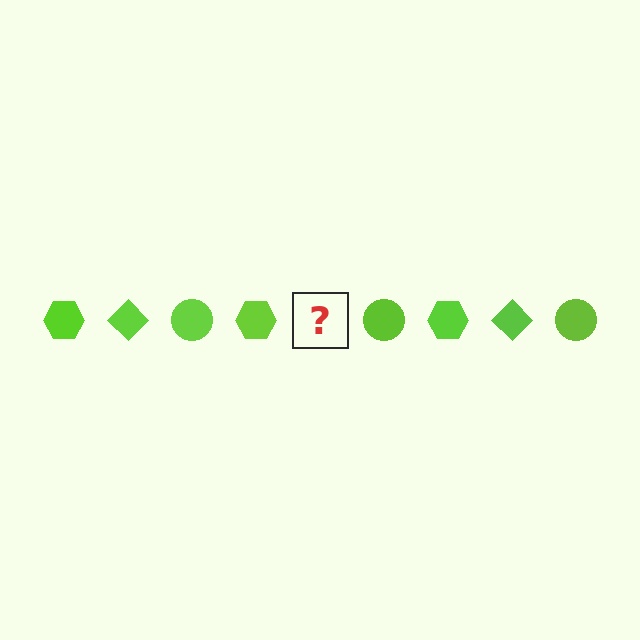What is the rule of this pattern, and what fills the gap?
The rule is that the pattern cycles through hexagon, diamond, circle shapes in lime. The gap should be filled with a lime diamond.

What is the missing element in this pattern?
The missing element is a lime diamond.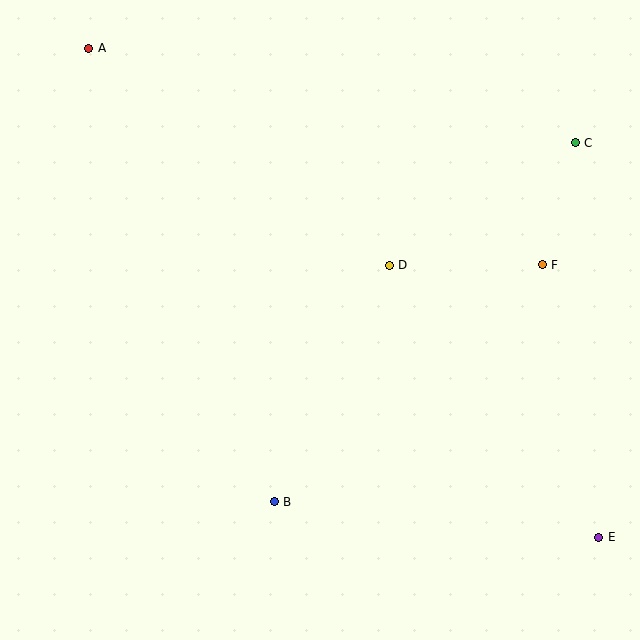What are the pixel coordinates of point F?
Point F is at (542, 265).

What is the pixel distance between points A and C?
The distance between A and C is 496 pixels.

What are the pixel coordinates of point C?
Point C is at (575, 143).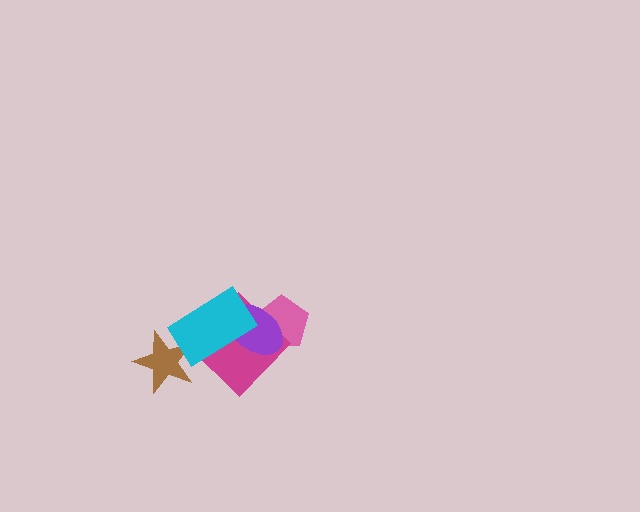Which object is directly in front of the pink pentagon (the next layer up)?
The magenta diamond is directly in front of the pink pentagon.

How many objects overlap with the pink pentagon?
2 objects overlap with the pink pentagon.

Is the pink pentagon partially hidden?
Yes, it is partially covered by another shape.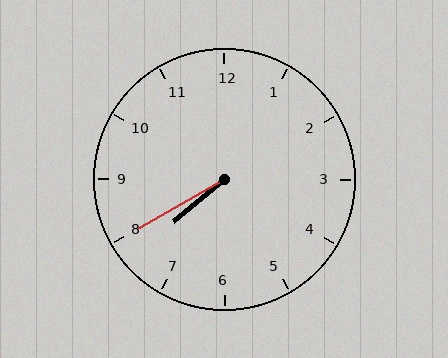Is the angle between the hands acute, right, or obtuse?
It is acute.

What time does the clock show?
7:40.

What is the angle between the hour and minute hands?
Approximately 10 degrees.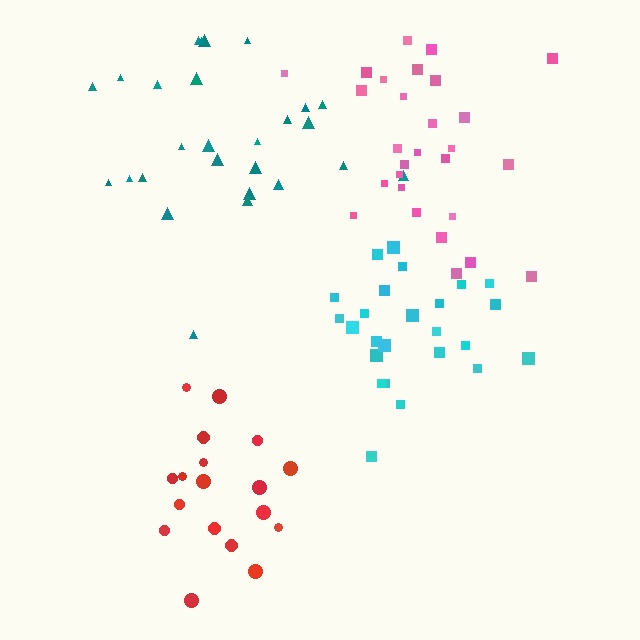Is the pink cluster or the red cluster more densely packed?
Pink.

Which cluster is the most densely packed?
Cyan.